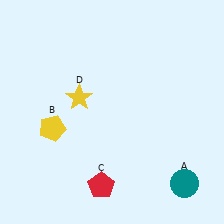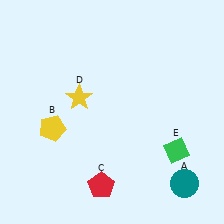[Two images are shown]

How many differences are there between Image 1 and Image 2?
There is 1 difference between the two images.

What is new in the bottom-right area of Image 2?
A green diamond (E) was added in the bottom-right area of Image 2.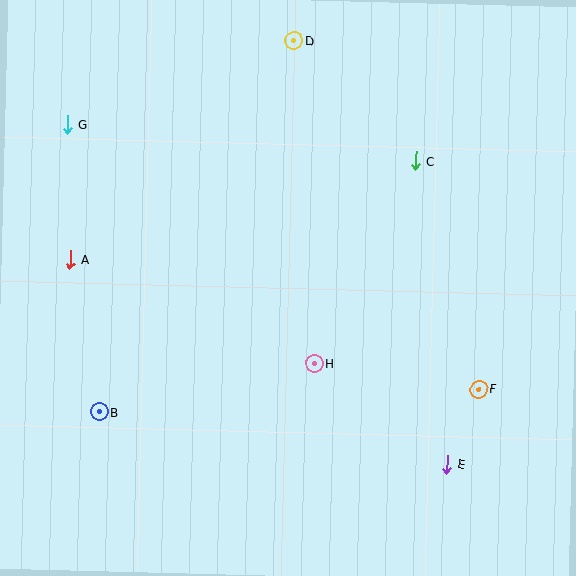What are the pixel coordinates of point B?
Point B is at (99, 412).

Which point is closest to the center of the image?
Point H at (314, 363) is closest to the center.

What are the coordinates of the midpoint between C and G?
The midpoint between C and G is at (241, 143).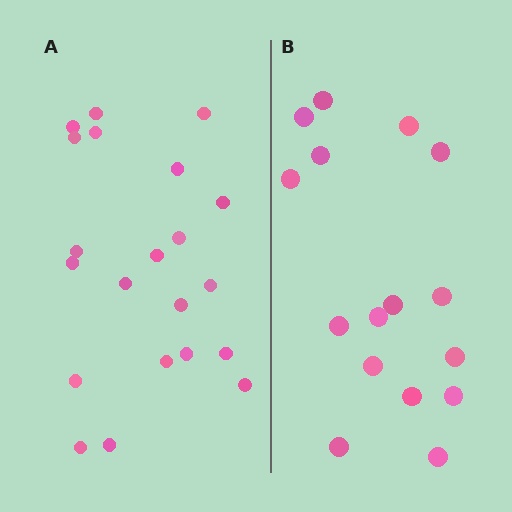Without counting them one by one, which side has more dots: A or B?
Region A (the left region) has more dots.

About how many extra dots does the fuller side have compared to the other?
Region A has about 5 more dots than region B.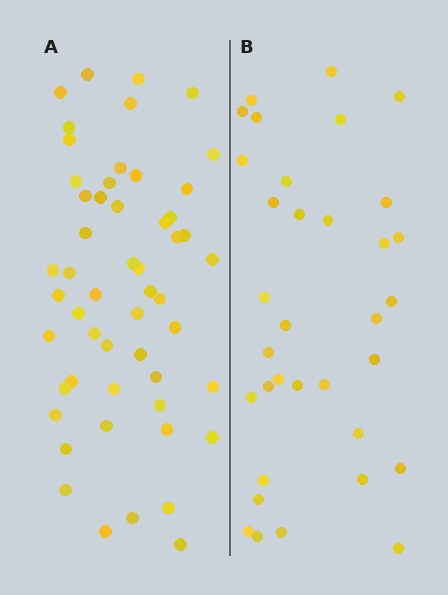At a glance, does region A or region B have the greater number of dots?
Region A (the left region) has more dots.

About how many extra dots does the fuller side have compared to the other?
Region A has approximately 20 more dots than region B.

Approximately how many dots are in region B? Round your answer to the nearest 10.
About 30 dots. (The exact count is 34, which rounds to 30.)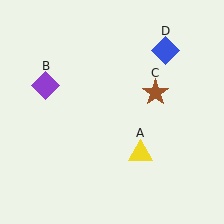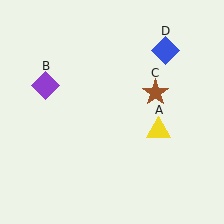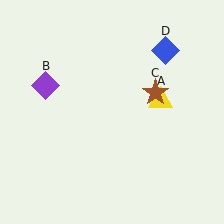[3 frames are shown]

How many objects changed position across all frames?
1 object changed position: yellow triangle (object A).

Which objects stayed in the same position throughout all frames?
Purple diamond (object B) and brown star (object C) and blue diamond (object D) remained stationary.